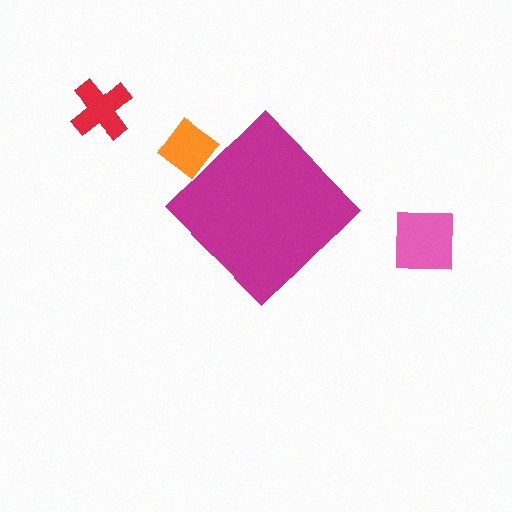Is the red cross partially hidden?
No, the red cross is fully visible.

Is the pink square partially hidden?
No, the pink square is fully visible.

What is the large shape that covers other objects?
A magenta diamond.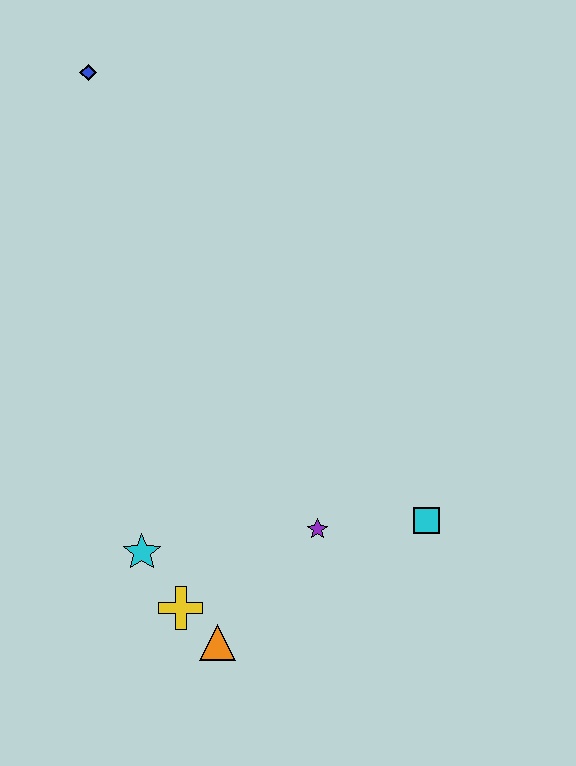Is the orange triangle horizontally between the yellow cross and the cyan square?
Yes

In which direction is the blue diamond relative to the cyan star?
The blue diamond is above the cyan star.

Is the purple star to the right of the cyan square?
No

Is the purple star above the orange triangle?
Yes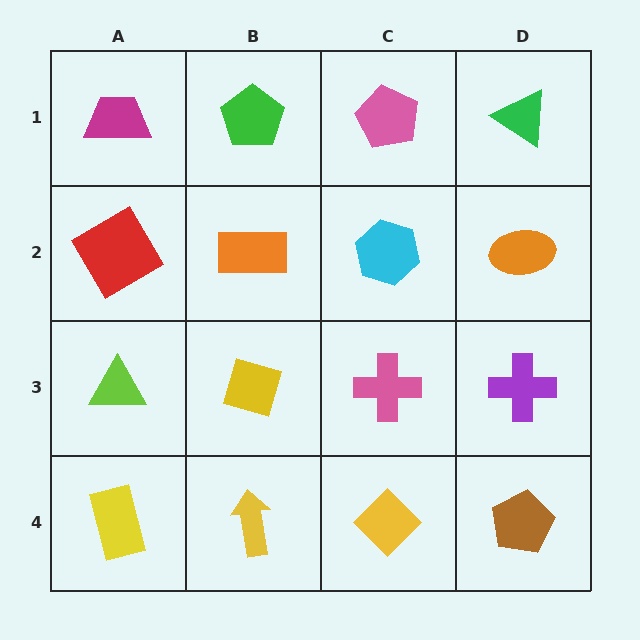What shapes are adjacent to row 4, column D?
A purple cross (row 3, column D), a yellow diamond (row 4, column C).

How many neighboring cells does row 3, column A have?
3.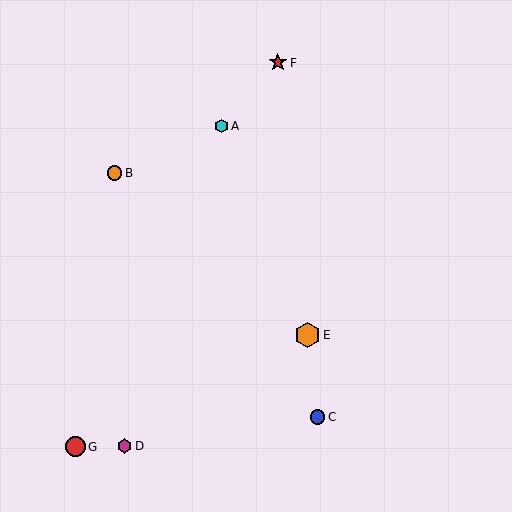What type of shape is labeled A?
Shape A is a cyan hexagon.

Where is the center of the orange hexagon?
The center of the orange hexagon is at (307, 335).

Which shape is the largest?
The orange hexagon (labeled E) is the largest.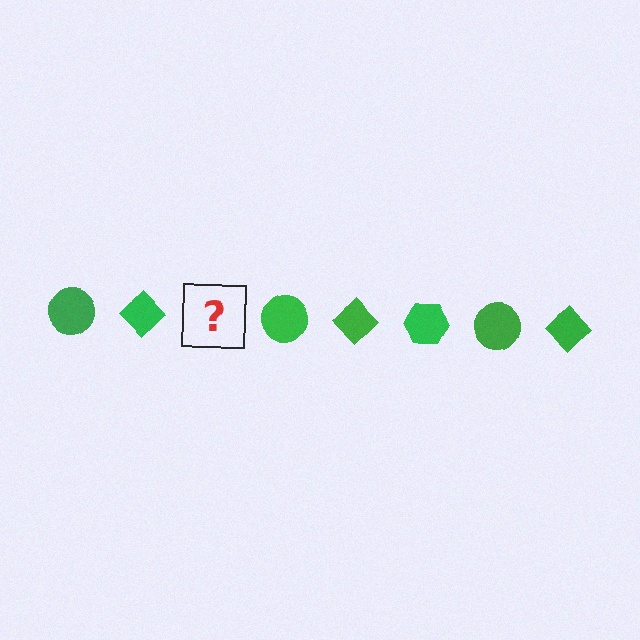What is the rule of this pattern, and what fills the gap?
The rule is that the pattern cycles through circle, diamond, hexagon shapes in green. The gap should be filled with a green hexagon.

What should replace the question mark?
The question mark should be replaced with a green hexagon.